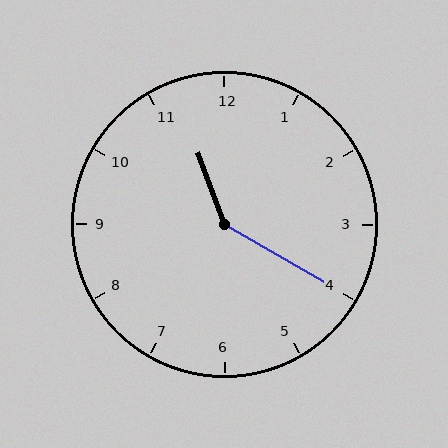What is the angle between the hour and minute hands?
Approximately 140 degrees.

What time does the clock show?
11:20.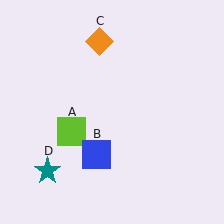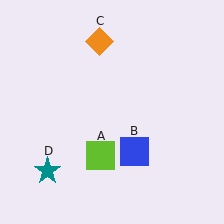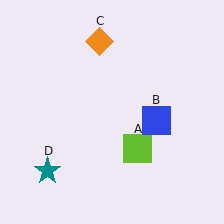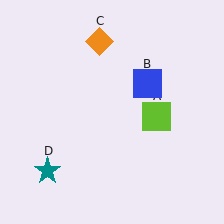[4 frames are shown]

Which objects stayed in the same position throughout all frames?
Orange diamond (object C) and teal star (object D) remained stationary.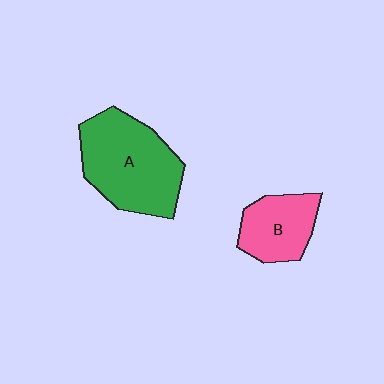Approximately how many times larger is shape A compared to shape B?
Approximately 1.8 times.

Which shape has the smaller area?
Shape B (pink).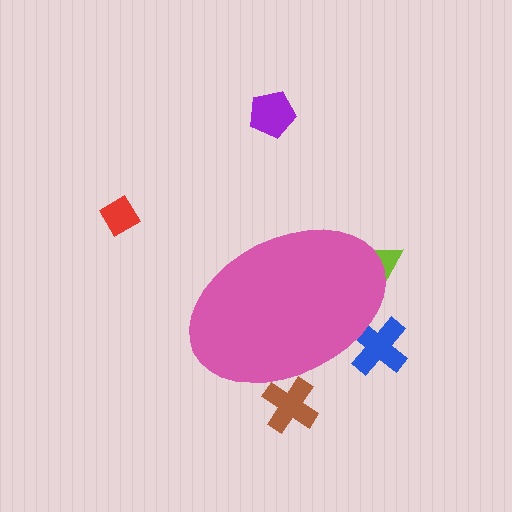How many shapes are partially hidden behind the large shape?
3 shapes are partially hidden.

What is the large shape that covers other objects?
A pink ellipse.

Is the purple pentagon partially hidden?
No, the purple pentagon is fully visible.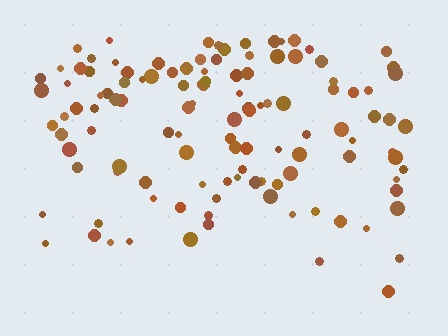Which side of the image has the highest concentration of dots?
The top.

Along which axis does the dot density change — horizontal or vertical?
Vertical.